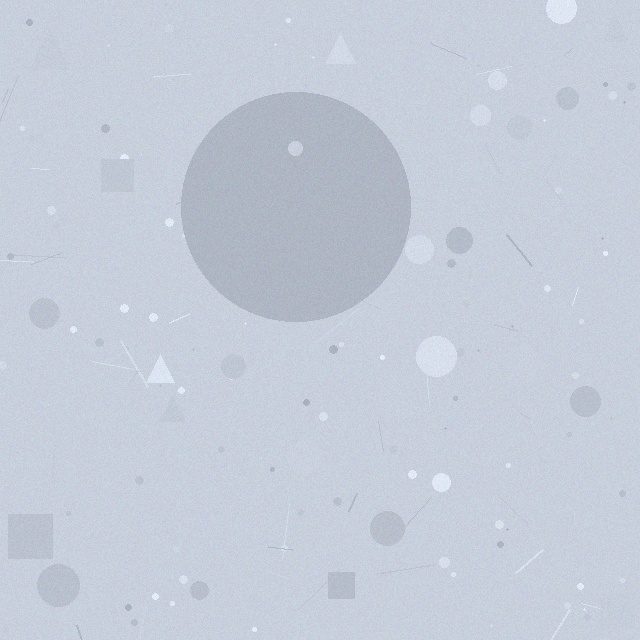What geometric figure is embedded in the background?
A circle is embedded in the background.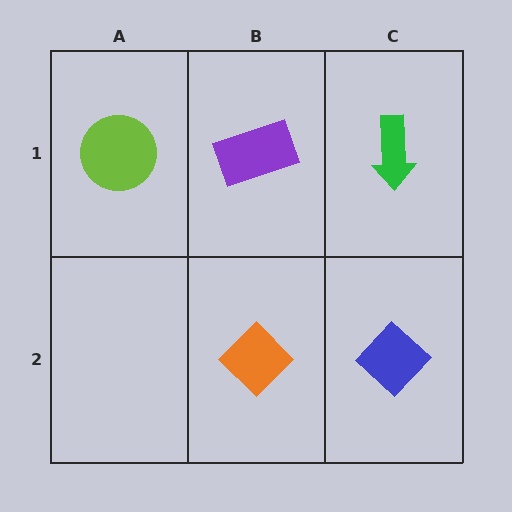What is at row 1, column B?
A purple rectangle.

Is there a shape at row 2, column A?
No, that cell is empty.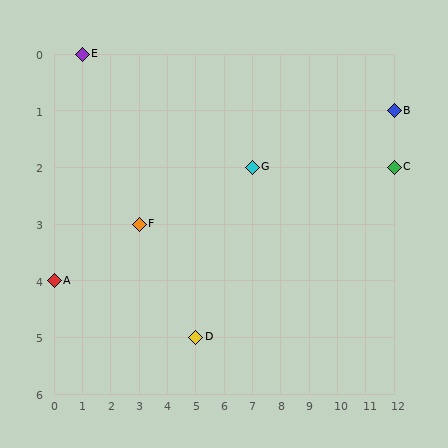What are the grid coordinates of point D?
Point D is at grid coordinates (5, 5).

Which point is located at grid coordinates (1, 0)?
Point E is at (1, 0).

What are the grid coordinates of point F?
Point F is at grid coordinates (3, 3).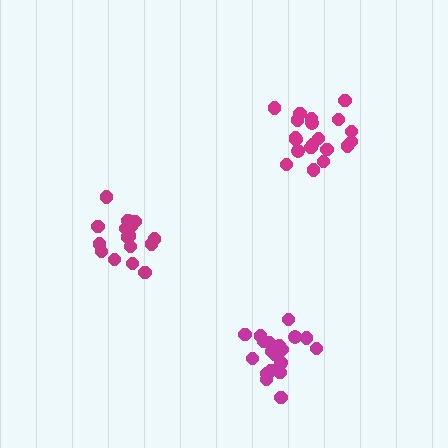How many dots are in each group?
Group 1: 20 dots, Group 2: 16 dots, Group 3: 21 dots (57 total).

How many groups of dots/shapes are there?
There are 3 groups.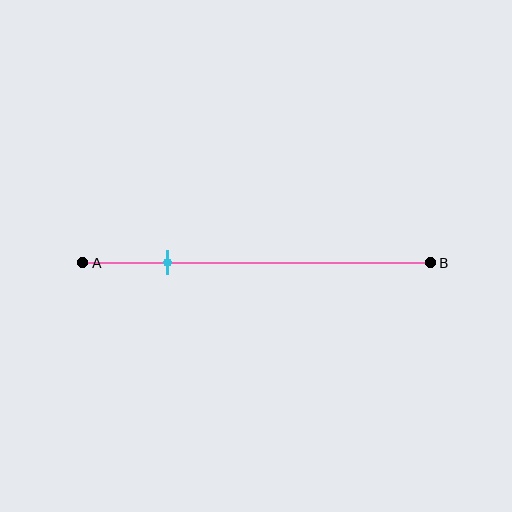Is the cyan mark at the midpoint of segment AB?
No, the mark is at about 25% from A, not at the 50% midpoint.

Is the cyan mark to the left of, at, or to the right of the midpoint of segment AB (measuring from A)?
The cyan mark is to the left of the midpoint of segment AB.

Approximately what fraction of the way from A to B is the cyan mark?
The cyan mark is approximately 25% of the way from A to B.